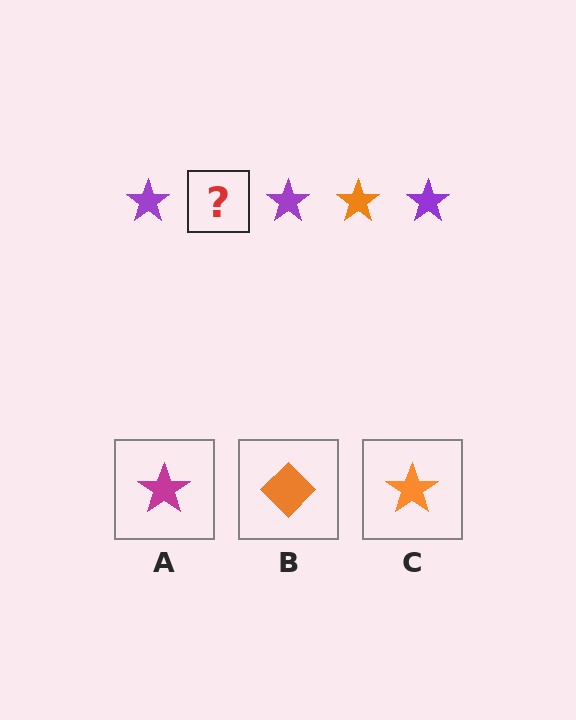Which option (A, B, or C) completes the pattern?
C.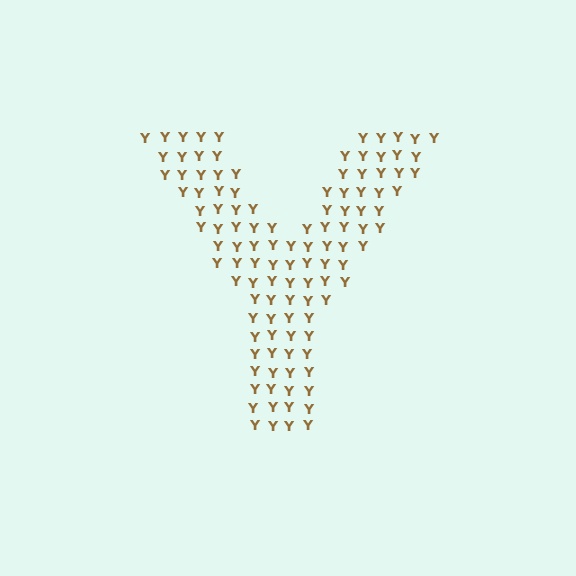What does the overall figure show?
The overall figure shows the letter Y.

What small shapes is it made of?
It is made of small letter Y's.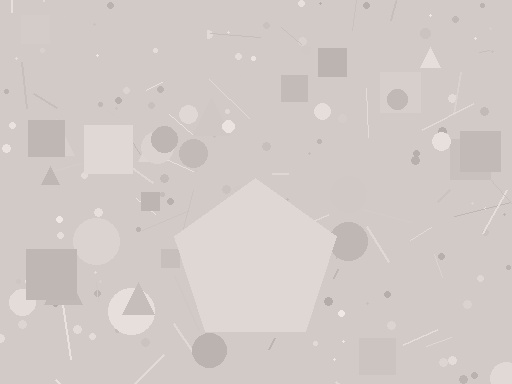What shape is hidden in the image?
A pentagon is hidden in the image.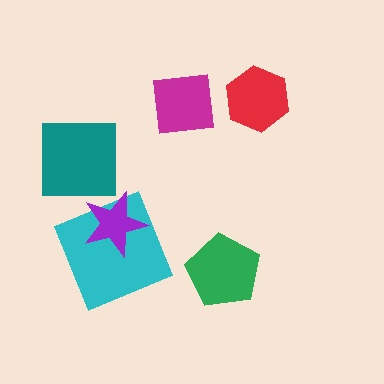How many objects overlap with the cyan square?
1 object overlaps with the cyan square.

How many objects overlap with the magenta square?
0 objects overlap with the magenta square.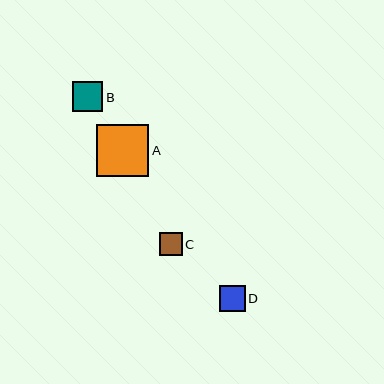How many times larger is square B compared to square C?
Square B is approximately 1.3 times the size of square C.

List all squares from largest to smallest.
From largest to smallest: A, B, D, C.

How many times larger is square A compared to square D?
Square A is approximately 2.1 times the size of square D.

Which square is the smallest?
Square C is the smallest with a size of approximately 23 pixels.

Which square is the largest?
Square A is the largest with a size of approximately 52 pixels.